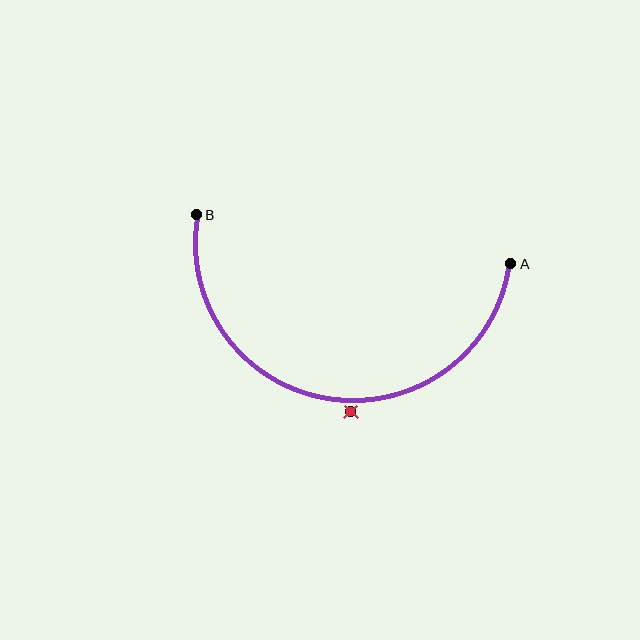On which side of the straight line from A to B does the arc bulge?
The arc bulges below the straight line connecting A and B.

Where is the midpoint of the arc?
The arc midpoint is the point on the curve farthest from the straight line joining A and B. It sits below that line.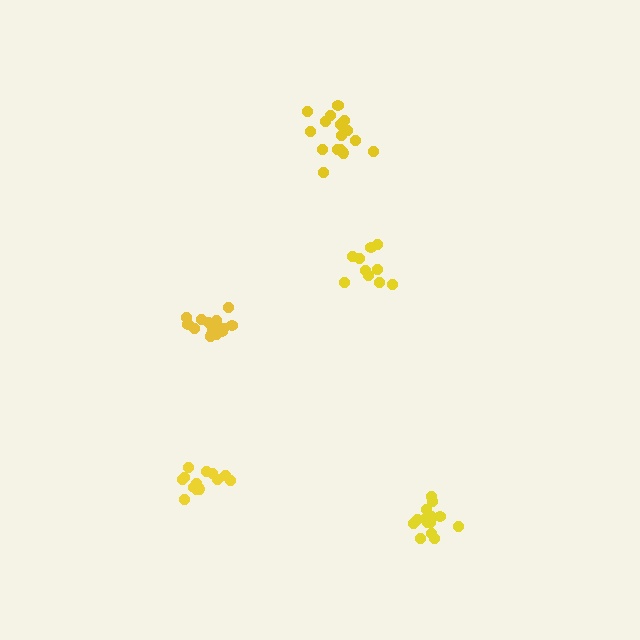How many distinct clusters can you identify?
There are 5 distinct clusters.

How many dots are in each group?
Group 1: 16 dots, Group 2: 16 dots, Group 3: 14 dots, Group 4: 13 dots, Group 5: 10 dots (69 total).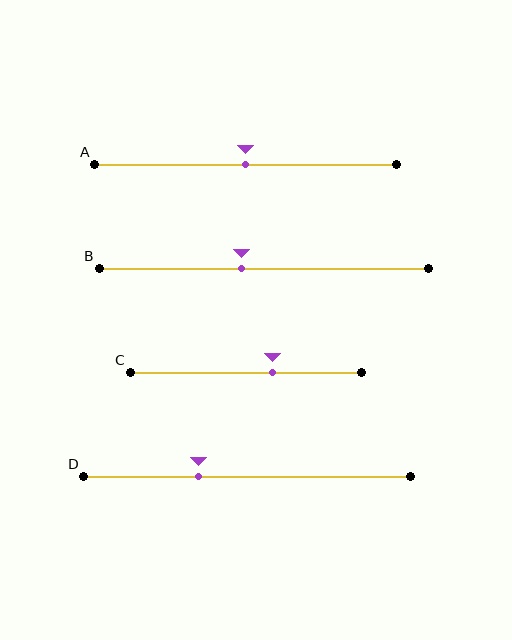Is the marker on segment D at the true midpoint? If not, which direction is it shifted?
No, the marker on segment D is shifted to the left by about 15% of the segment length.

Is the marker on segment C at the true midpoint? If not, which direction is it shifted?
No, the marker on segment C is shifted to the right by about 12% of the segment length.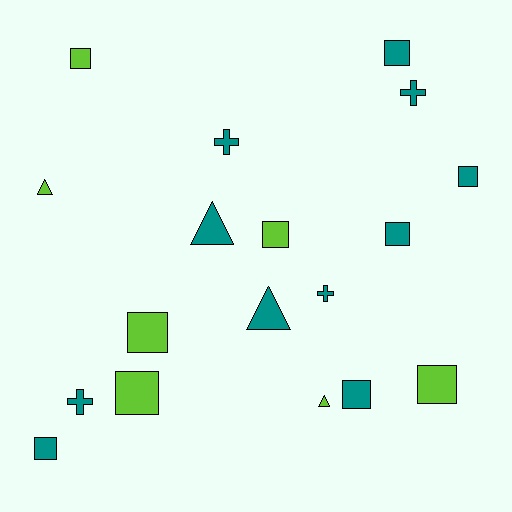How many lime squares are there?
There are 5 lime squares.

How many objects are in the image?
There are 18 objects.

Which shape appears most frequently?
Square, with 10 objects.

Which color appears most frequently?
Teal, with 11 objects.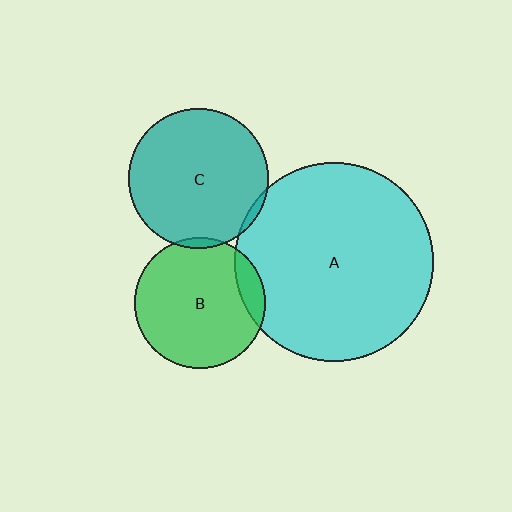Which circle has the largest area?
Circle A (cyan).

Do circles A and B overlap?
Yes.